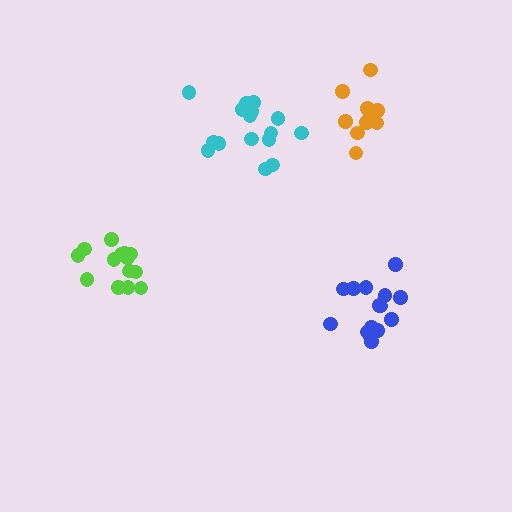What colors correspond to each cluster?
The clusters are colored: cyan, orange, lime, blue.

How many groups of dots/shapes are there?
There are 4 groups.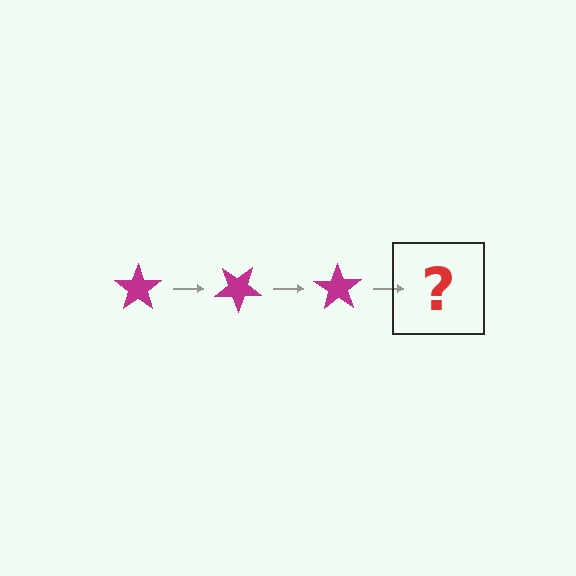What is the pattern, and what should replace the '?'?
The pattern is that the star rotates 35 degrees each step. The '?' should be a magenta star rotated 105 degrees.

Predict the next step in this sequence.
The next step is a magenta star rotated 105 degrees.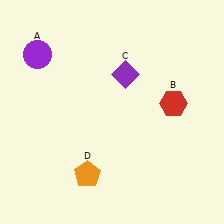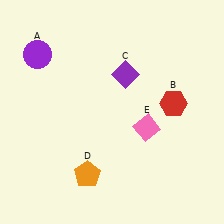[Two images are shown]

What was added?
A pink diamond (E) was added in Image 2.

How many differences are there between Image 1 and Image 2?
There is 1 difference between the two images.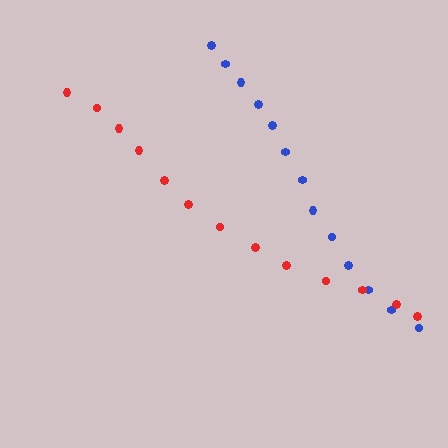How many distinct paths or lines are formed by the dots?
There are 2 distinct paths.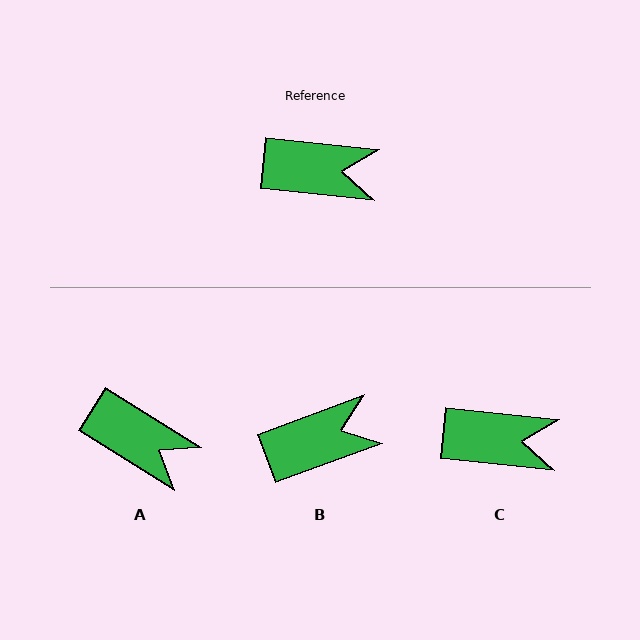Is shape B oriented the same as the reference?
No, it is off by about 26 degrees.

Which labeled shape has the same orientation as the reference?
C.